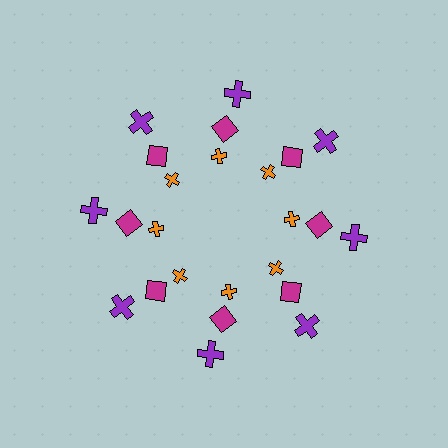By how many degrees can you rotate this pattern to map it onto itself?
The pattern maps onto itself every 45 degrees of rotation.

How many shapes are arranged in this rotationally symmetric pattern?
There are 24 shapes, arranged in 8 groups of 3.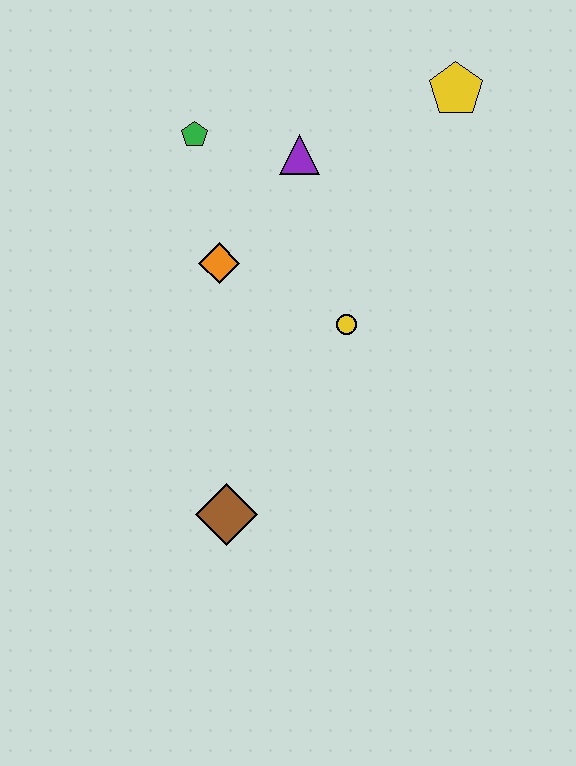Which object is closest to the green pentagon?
The purple triangle is closest to the green pentagon.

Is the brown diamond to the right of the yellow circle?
No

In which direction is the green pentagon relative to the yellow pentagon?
The green pentagon is to the left of the yellow pentagon.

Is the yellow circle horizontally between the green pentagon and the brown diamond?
No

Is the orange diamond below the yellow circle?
No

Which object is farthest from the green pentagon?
The brown diamond is farthest from the green pentagon.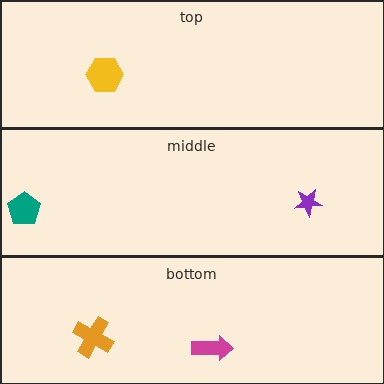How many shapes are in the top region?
1.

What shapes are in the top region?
The yellow hexagon.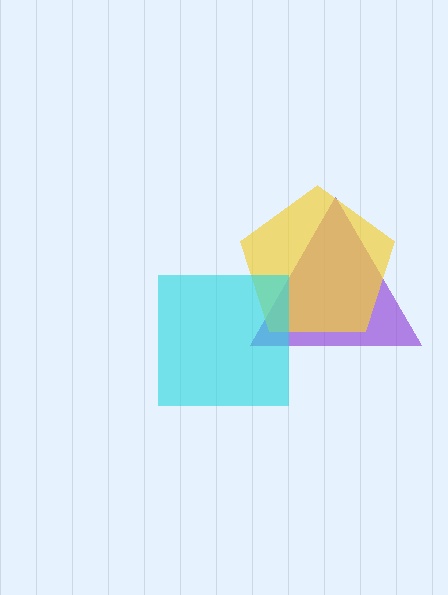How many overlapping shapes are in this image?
There are 3 overlapping shapes in the image.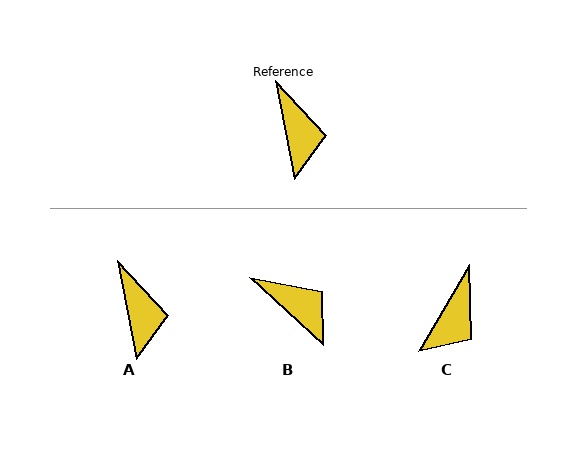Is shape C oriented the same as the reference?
No, it is off by about 42 degrees.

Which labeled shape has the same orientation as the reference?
A.